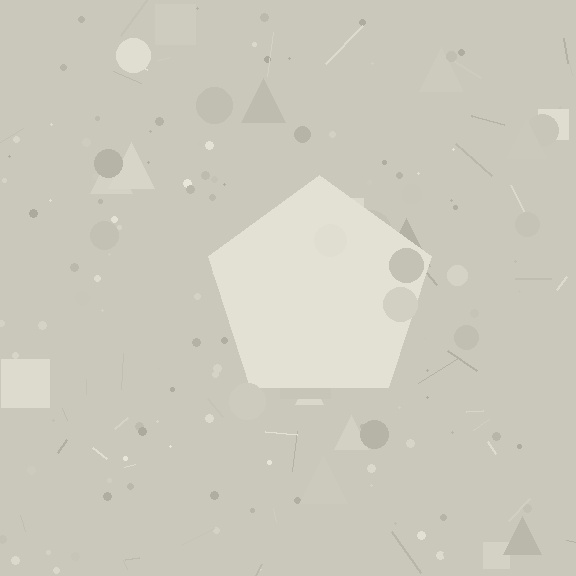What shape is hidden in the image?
A pentagon is hidden in the image.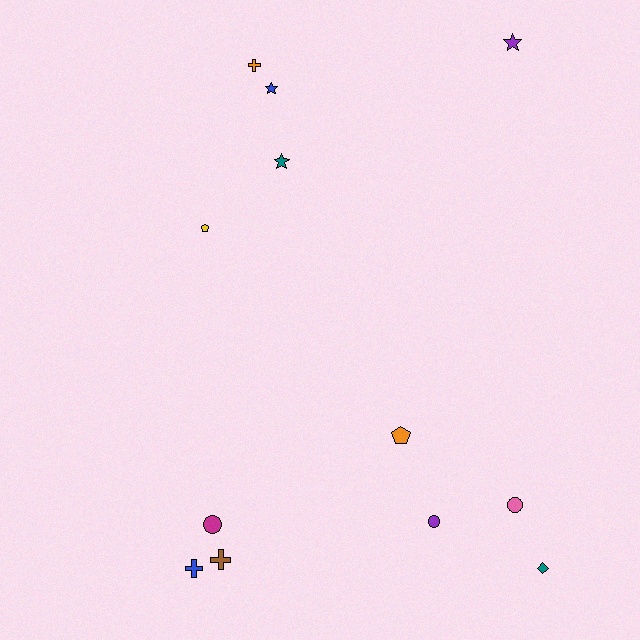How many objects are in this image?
There are 12 objects.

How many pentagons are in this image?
There are 2 pentagons.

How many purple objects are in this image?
There are 2 purple objects.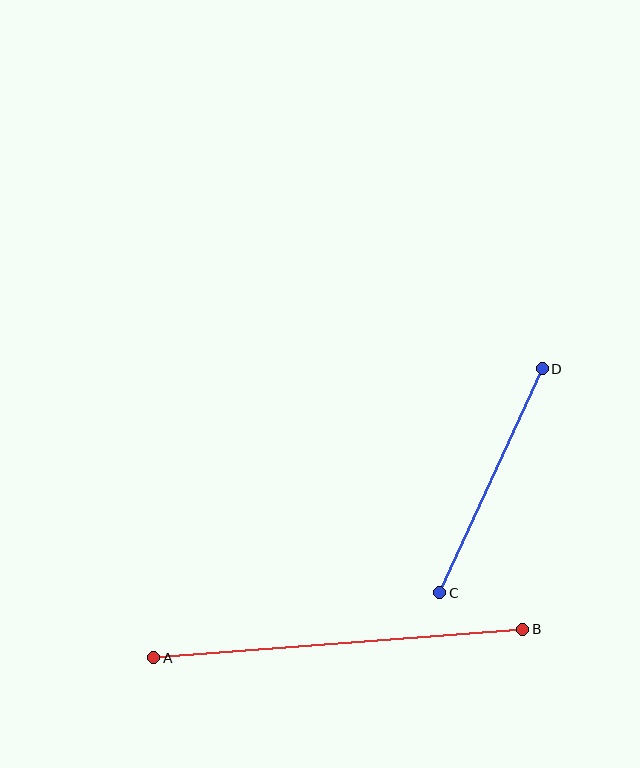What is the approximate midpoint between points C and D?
The midpoint is at approximately (491, 481) pixels.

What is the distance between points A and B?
The distance is approximately 370 pixels.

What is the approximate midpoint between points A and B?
The midpoint is at approximately (338, 644) pixels.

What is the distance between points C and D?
The distance is approximately 246 pixels.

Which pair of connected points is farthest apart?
Points A and B are farthest apart.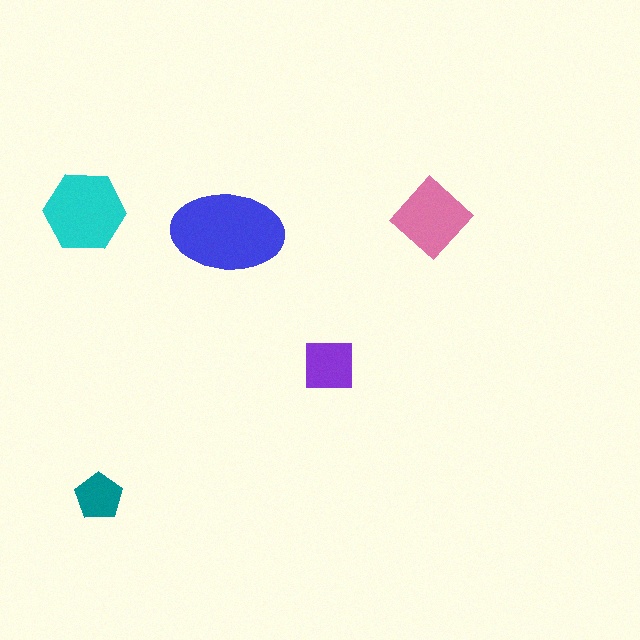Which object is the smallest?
The teal pentagon.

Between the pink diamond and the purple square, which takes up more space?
The pink diamond.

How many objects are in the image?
There are 5 objects in the image.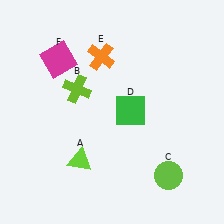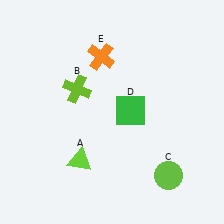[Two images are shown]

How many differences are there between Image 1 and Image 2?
There is 1 difference between the two images.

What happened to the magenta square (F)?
The magenta square (F) was removed in Image 2. It was in the top-left area of Image 1.